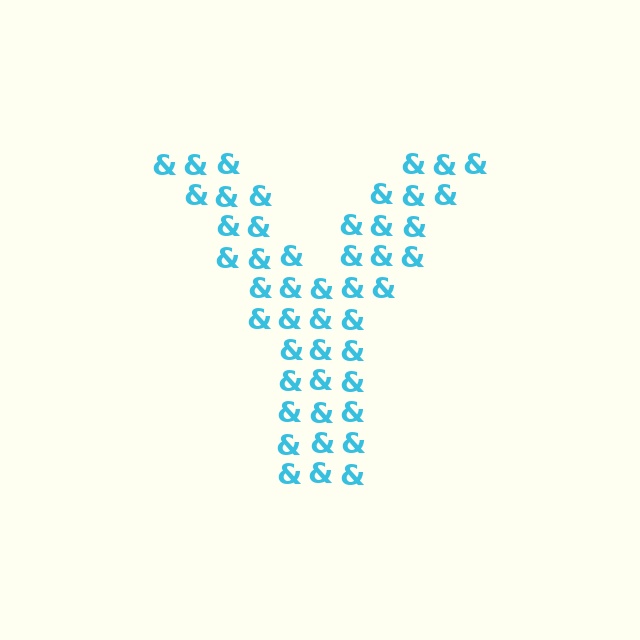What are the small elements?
The small elements are ampersands.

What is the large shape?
The large shape is the letter Y.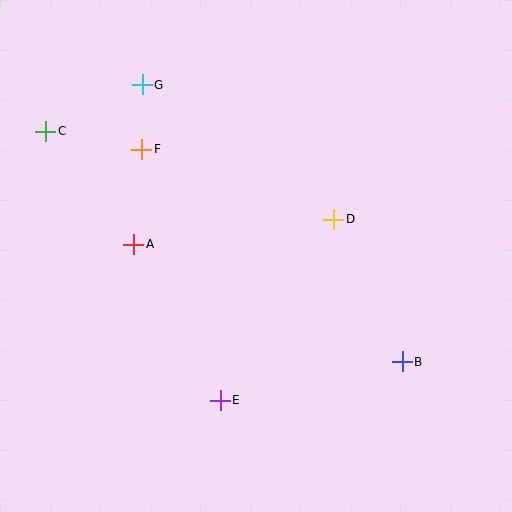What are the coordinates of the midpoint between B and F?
The midpoint between B and F is at (272, 255).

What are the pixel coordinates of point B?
Point B is at (402, 362).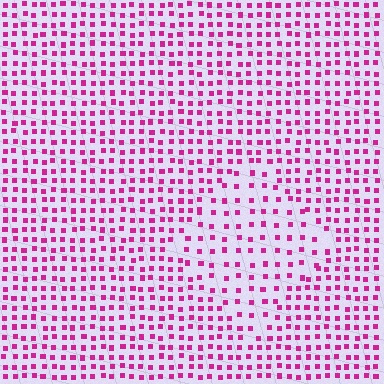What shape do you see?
I see a diamond.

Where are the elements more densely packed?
The elements are more densely packed outside the diamond boundary.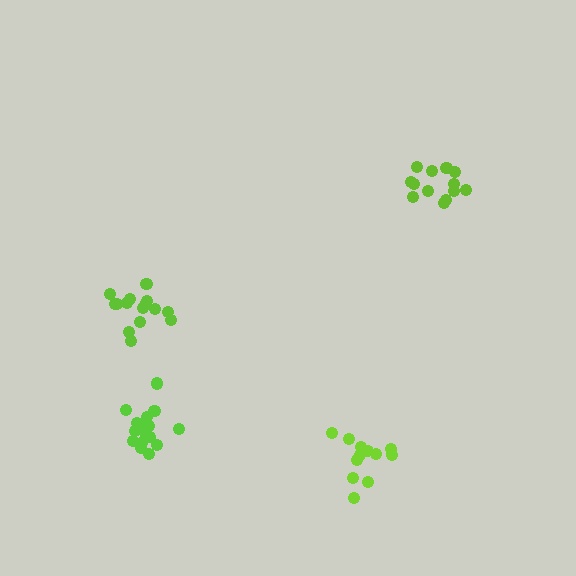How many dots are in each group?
Group 1: 15 dots, Group 2: 12 dots, Group 3: 17 dots, Group 4: 13 dots (57 total).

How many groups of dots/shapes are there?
There are 4 groups.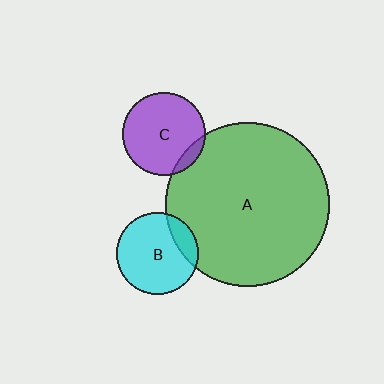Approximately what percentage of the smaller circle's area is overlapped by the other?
Approximately 10%.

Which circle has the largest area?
Circle A (green).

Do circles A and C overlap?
Yes.